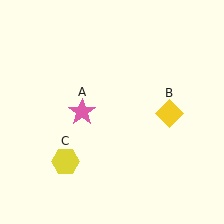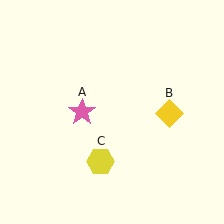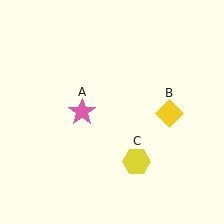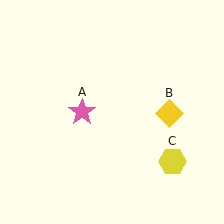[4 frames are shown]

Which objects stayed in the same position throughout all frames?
Pink star (object A) and yellow diamond (object B) remained stationary.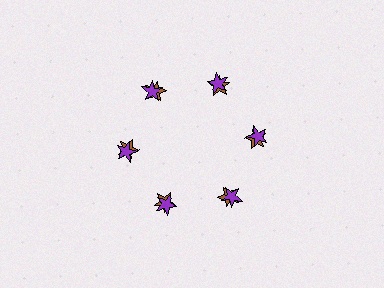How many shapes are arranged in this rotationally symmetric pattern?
There are 12 shapes, arranged in 6 groups of 2.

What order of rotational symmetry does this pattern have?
This pattern has 6-fold rotational symmetry.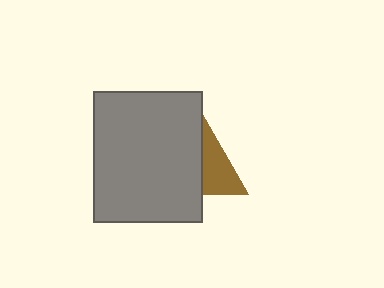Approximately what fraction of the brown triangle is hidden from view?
Roughly 61% of the brown triangle is hidden behind the gray rectangle.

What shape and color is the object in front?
The object in front is a gray rectangle.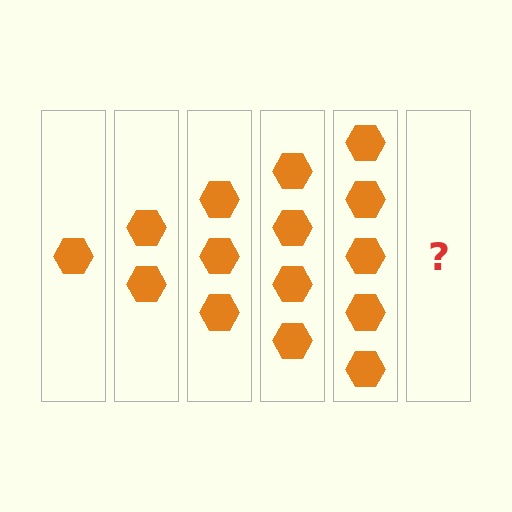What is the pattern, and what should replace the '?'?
The pattern is that each step adds one more hexagon. The '?' should be 6 hexagons.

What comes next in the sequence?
The next element should be 6 hexagons.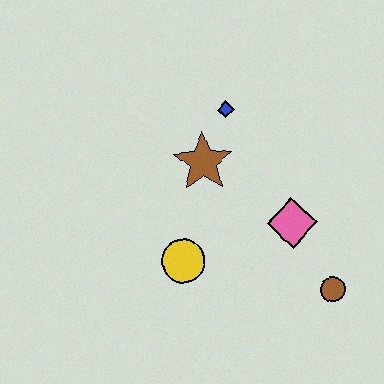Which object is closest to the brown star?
The blue diamond is closest to the brown star.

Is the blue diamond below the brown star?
No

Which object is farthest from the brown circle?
The blue diamond is farthest from the brown circle.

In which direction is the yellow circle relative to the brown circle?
The yellow circle is to the left of the brown circle.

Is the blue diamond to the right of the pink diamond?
No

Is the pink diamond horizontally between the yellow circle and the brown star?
No